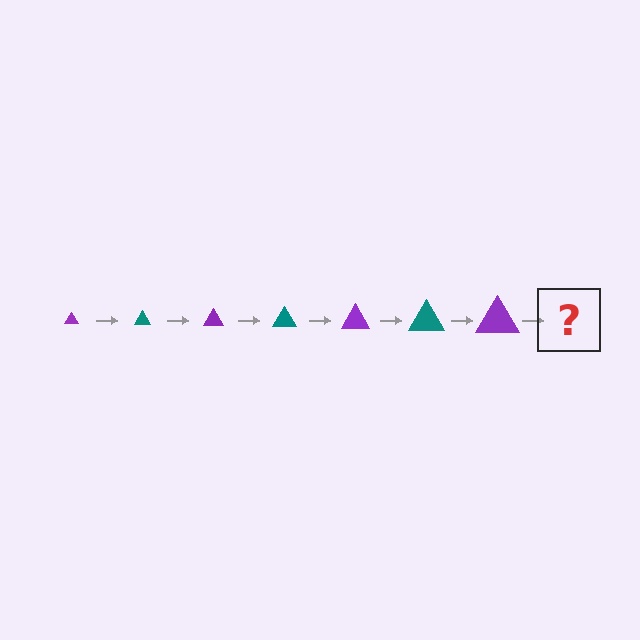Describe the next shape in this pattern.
It should be a teal triangle, larger than the previous one.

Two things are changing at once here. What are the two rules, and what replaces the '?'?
The two rules are that the triangle grows larger each step and the color cycles through purple and teal. The '?' should be a teal triangle, larger than the previous one.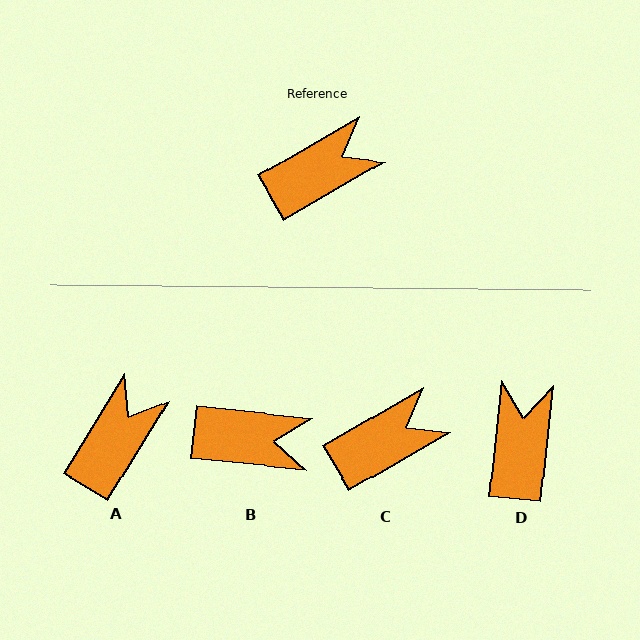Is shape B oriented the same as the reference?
No, it is off by about 36 degrees.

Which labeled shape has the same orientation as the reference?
C.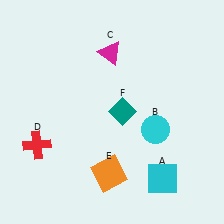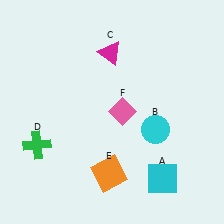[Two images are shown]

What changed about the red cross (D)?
In Image 1, D is red. In Image 2, it changed to green.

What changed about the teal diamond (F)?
In Image 1, F is teal. In Image 2, it changed to pink.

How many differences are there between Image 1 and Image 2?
There are 2 differences between the two images.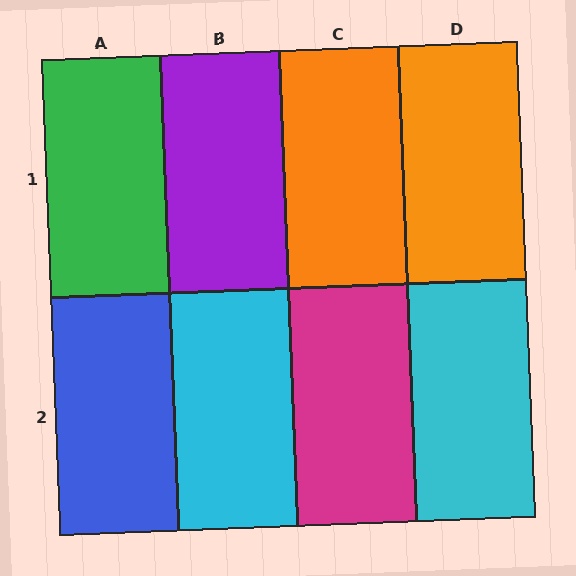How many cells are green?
1 cell is green.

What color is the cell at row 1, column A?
Green.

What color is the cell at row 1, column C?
Orange.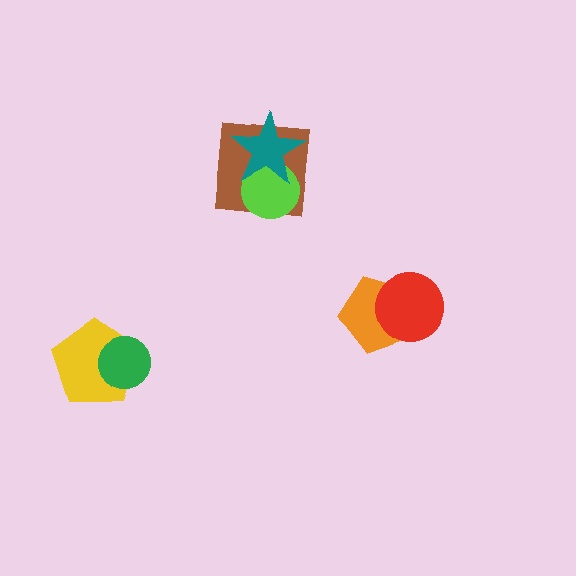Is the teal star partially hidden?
No, no other shape covers it.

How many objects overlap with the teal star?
2 objects overlap with the teal star.